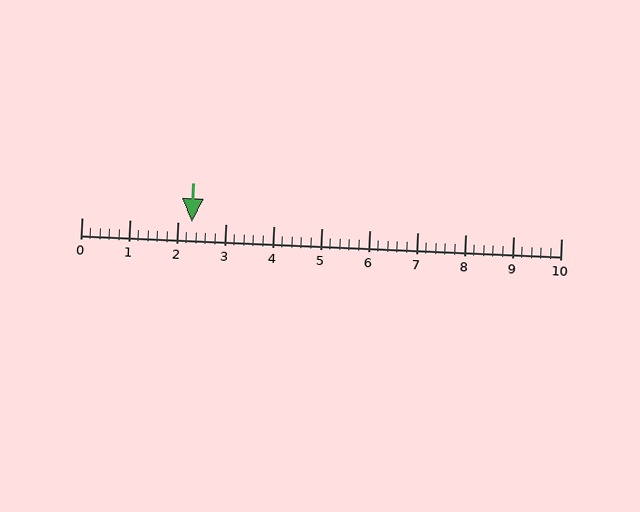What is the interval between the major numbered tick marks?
The major tick marks are spaced 1 units apart.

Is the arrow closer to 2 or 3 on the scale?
The arrow is closer to 2.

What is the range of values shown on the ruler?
The ruler shows values from 0 to 10.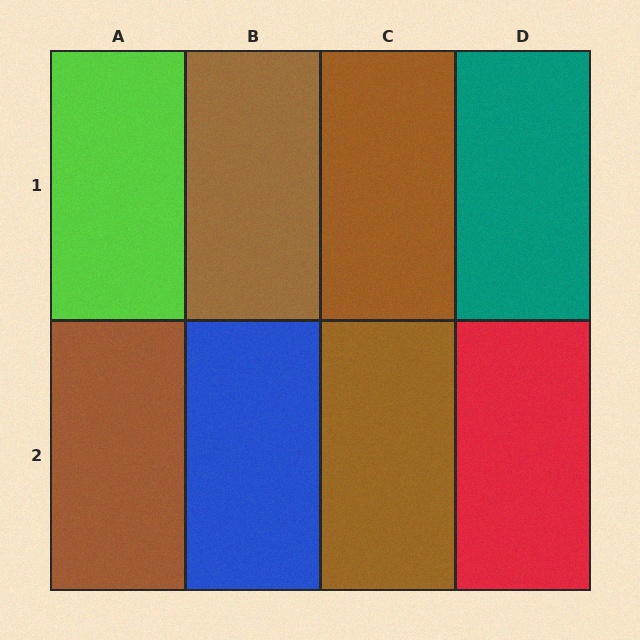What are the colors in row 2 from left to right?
Brown, blue, brown, red.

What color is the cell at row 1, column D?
Teal.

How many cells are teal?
1 cell is teal.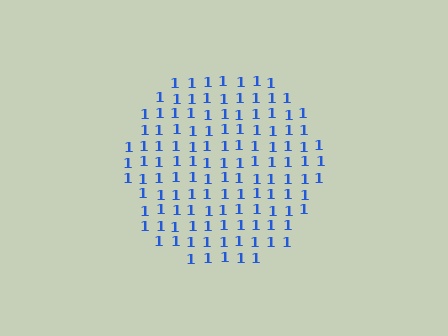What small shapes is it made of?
It is made of small digit 1's.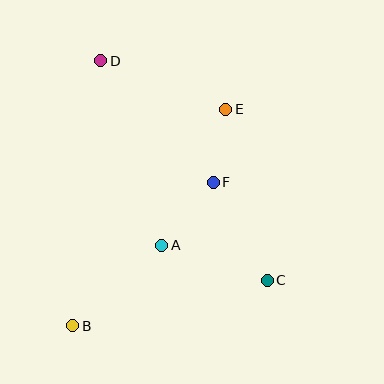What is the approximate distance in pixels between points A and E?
The distance between A and E is approximately 150 pixels.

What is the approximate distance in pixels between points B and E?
The distance between B and E is approximately 265 pixels.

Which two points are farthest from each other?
Points C and D are farthest from each other.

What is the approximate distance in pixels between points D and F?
The distance between D and F is approximately 166 pixels.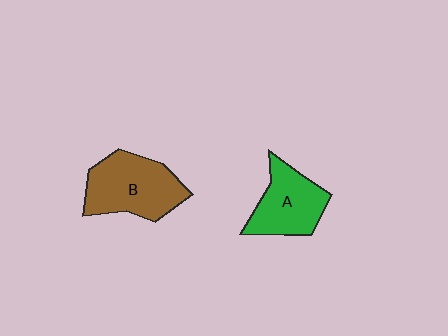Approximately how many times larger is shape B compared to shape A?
Approximately 1.2 times.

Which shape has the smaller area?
Shape A (green).